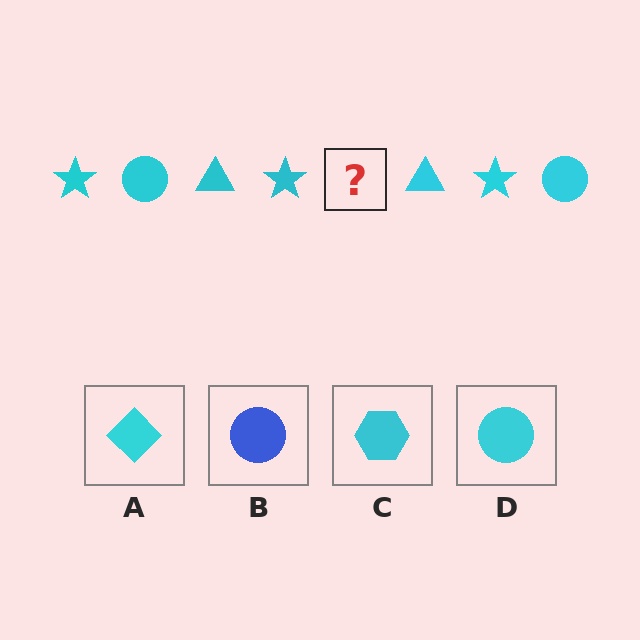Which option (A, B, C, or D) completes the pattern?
D.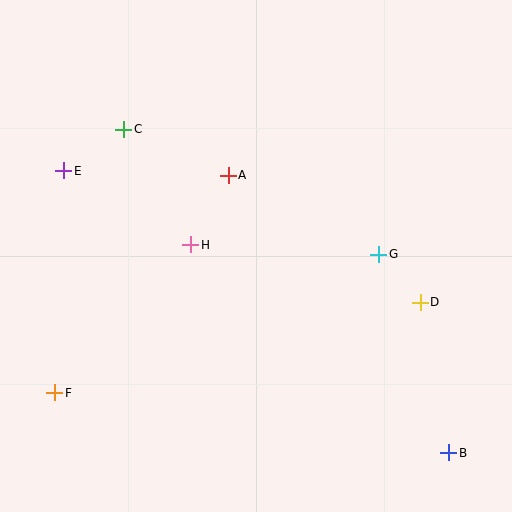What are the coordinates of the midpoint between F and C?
The midpoint between F and C is at (89, 261).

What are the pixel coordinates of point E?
Point E is at (64, 171).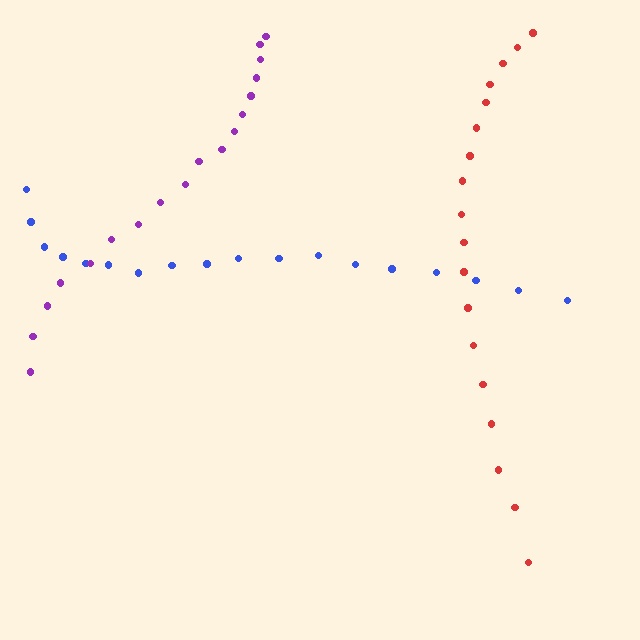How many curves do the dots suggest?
There are 3 distinct paths.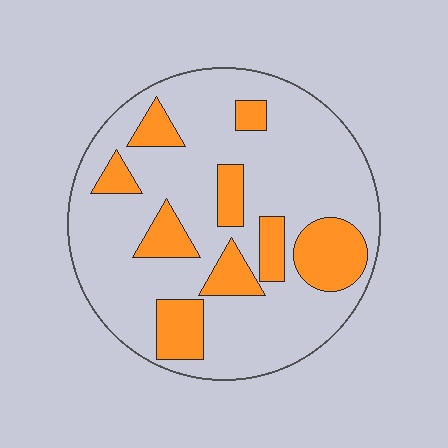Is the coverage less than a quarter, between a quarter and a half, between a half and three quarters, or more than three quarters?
Less than a quarter.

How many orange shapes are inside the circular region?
9.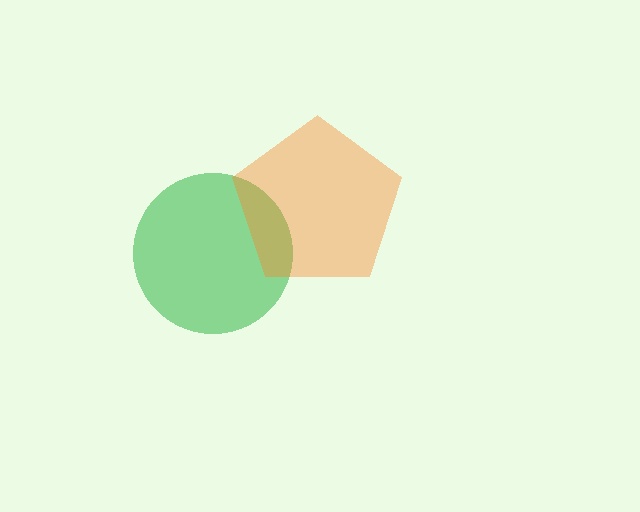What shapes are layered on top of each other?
The layered shapes are: a green circle, an orange pentagon.